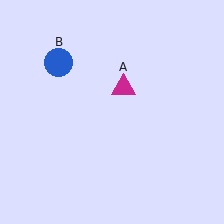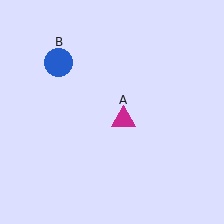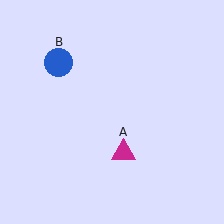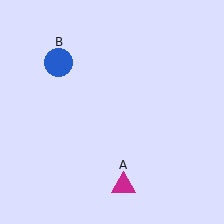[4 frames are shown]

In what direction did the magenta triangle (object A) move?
The magenta triangle (object A) moved down.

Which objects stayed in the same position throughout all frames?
Blue circle (object B) remained stationary.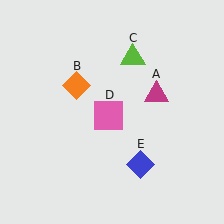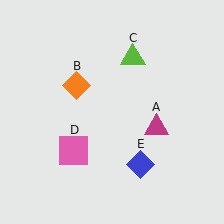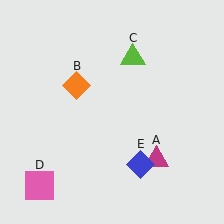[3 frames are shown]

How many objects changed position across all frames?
2 objects changed position: magenta triangle (object A), pink square (object D).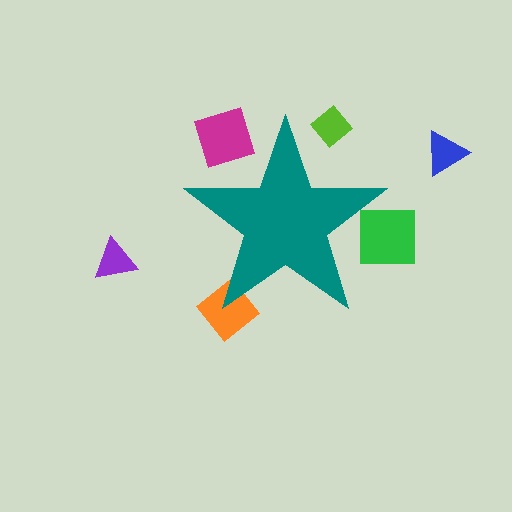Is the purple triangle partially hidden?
No, the purple triangle is fully visible.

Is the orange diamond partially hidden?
Yes, the orange diamond is partially hidden behind the teal star.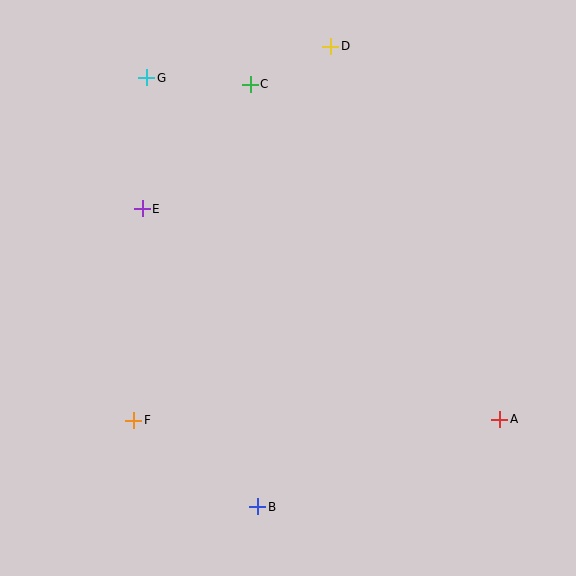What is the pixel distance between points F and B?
The distance between F and B is 151 pixels.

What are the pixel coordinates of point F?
Point F is at (134, 420).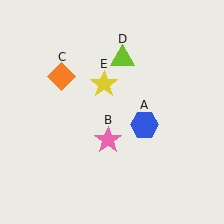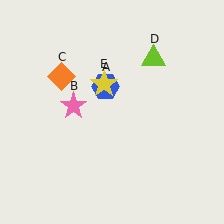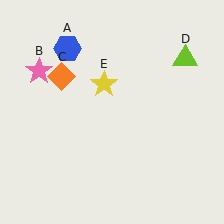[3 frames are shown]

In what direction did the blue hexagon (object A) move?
The blue hexagon (object A) moved up and to the left.